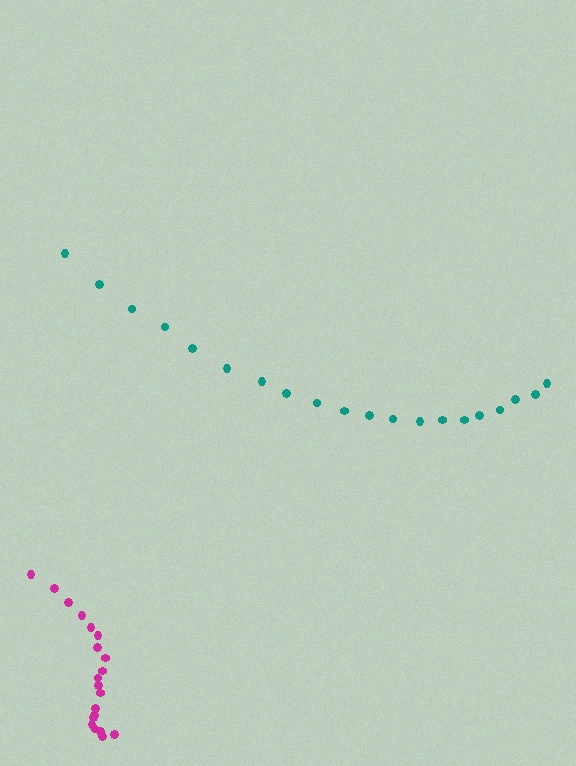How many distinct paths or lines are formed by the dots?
There are 2 distinct paths.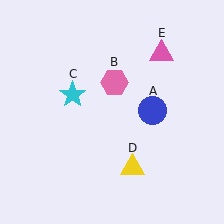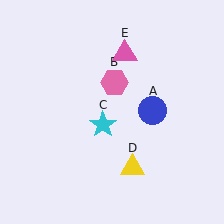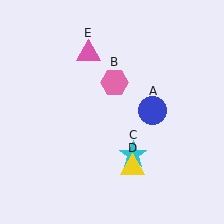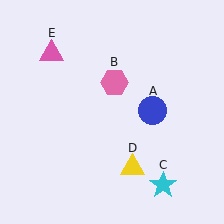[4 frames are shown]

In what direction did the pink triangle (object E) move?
The pink triangle (object E) moved left.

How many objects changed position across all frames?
2 objects changed position: cyan star (object C), pink triangle (object E).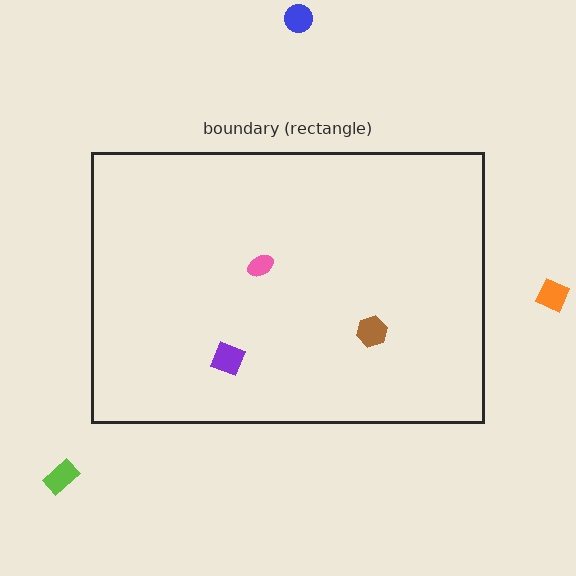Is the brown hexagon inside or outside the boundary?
Inside.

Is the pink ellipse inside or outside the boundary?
Inside.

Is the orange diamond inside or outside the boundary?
Outside.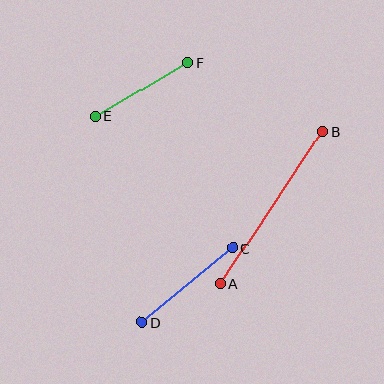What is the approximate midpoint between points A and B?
The midpoint is at approximately (271, 208) pixels.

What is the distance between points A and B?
The distance is approximately 183 pixels.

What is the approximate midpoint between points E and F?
The midpoint is at approximately (141, 89) pixels.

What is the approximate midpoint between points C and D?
The midpoint is at approximately (187, 285) pixels.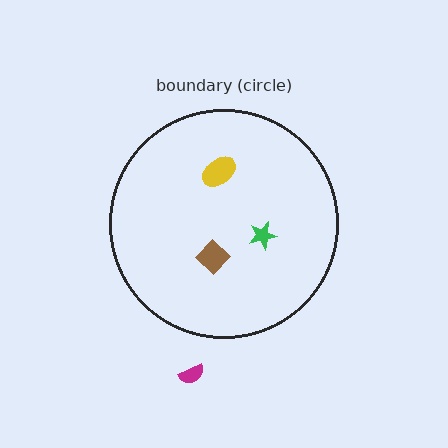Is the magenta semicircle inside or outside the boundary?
Outside.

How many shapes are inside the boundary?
3 inside, 1 outside.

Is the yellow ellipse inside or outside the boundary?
Inside.